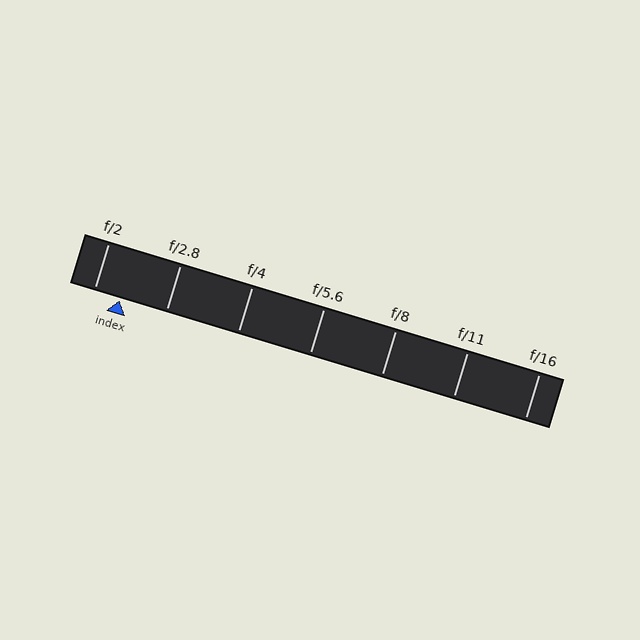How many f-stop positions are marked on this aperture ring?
There are 7 f-stop positions marked.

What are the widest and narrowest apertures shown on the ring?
The widest aperture shown is f/2 and the narrowest is f/16.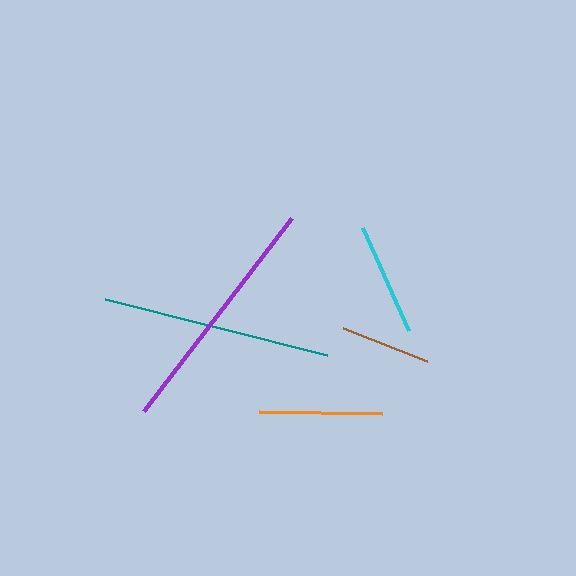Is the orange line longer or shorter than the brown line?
The orange line is longer than the brown line.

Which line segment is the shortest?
The brown line is the shortest at approximately 90 pixels.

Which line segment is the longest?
The purple line is the longest at approximately 243 pixels.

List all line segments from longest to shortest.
From longest to shortest: purple, teal, orange, cyan, brown.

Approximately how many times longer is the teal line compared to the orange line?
The teal line is approximately 1.9 times the length of the orange line.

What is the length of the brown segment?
The brown segment is approximately 90 pixels long.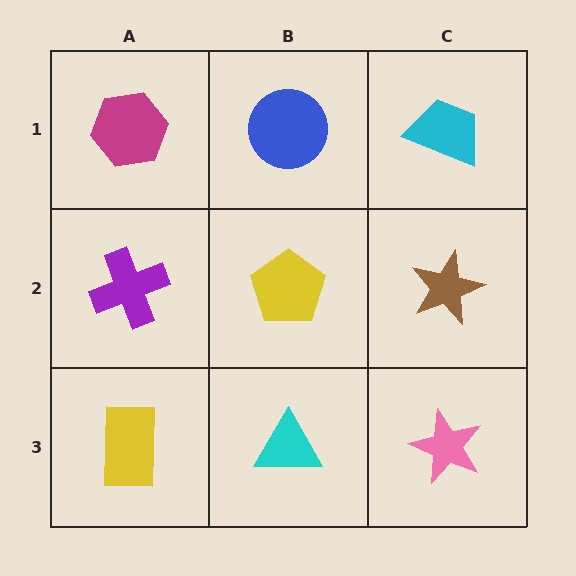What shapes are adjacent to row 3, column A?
A purple cross (row 2, column A), a cyan triangle (row 3, column B).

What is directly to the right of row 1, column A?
A blue circle.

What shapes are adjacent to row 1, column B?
A yellow pentagon (row 2, column B), a magenta hexagon (row 1, column A), a cyan trapezoid (row 1, column C).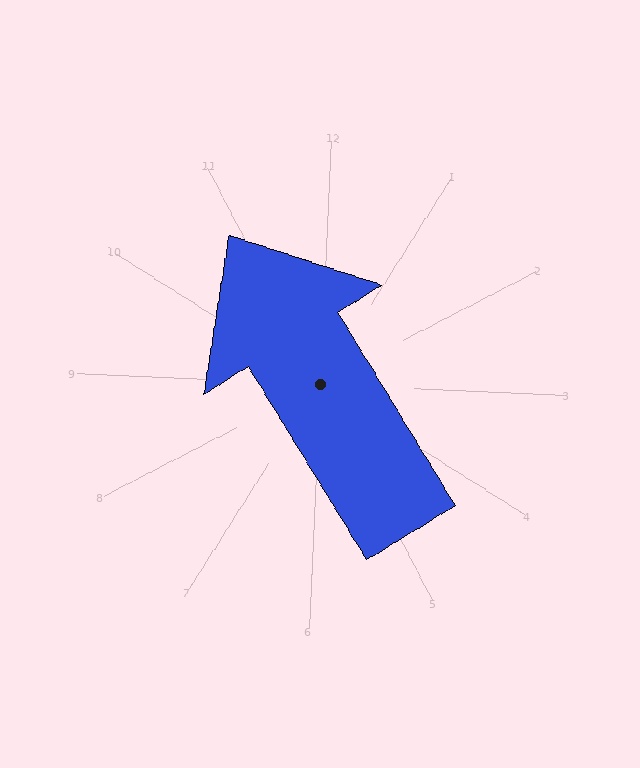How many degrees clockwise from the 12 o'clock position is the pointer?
Approximately 326 degrees.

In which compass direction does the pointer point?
Northwest.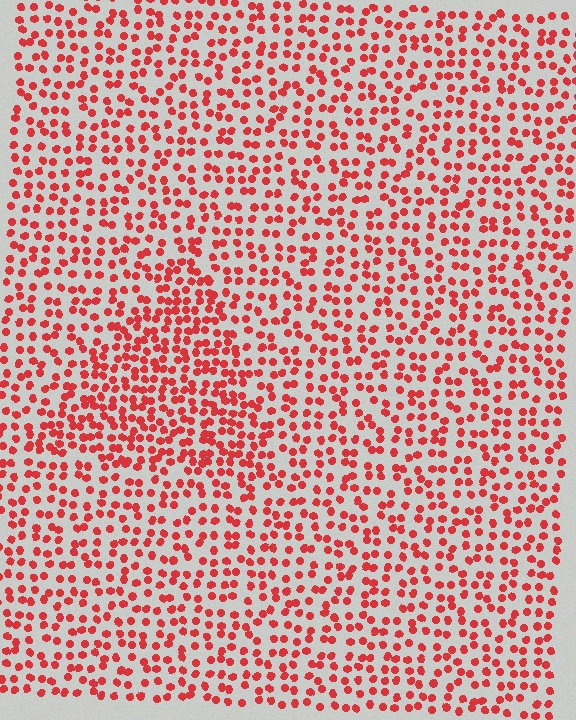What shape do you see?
I see a triangle.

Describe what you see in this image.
The image contains small red elements arranged at two different densities. A triangle-shaped region is visible where the elements are more densely packed than the surrounding area.